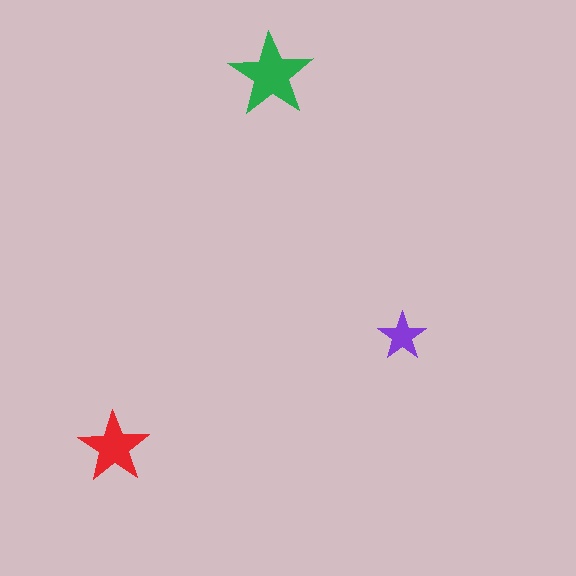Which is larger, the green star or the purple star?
The green one.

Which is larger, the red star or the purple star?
The red one.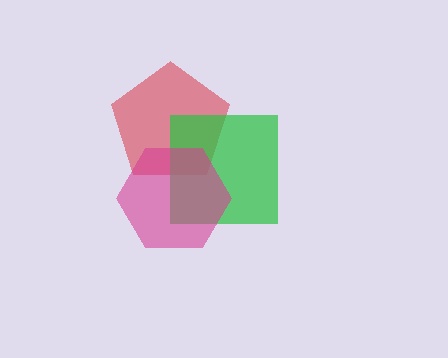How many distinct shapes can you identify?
There are 3 distinct shapes: a red pentagon, a green square, a magenta hexagon.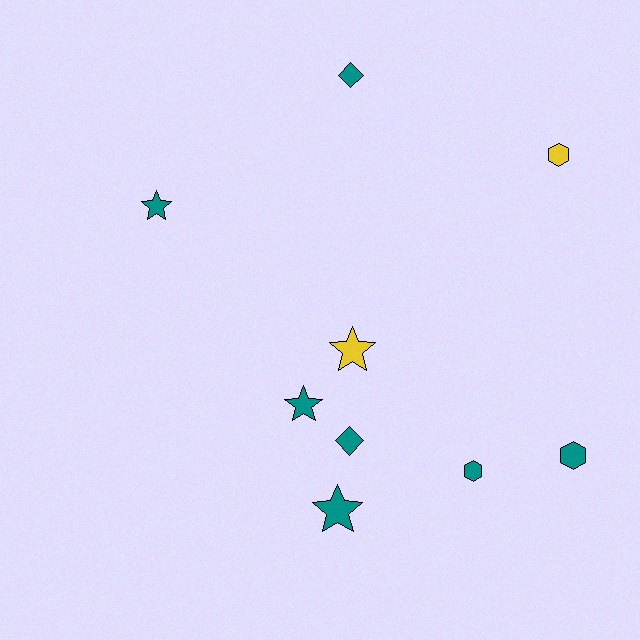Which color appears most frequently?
Teal, with 7 objects.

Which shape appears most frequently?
Star, with 4 objects.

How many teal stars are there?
There are 3 teal stars.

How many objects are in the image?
There are 9 objects.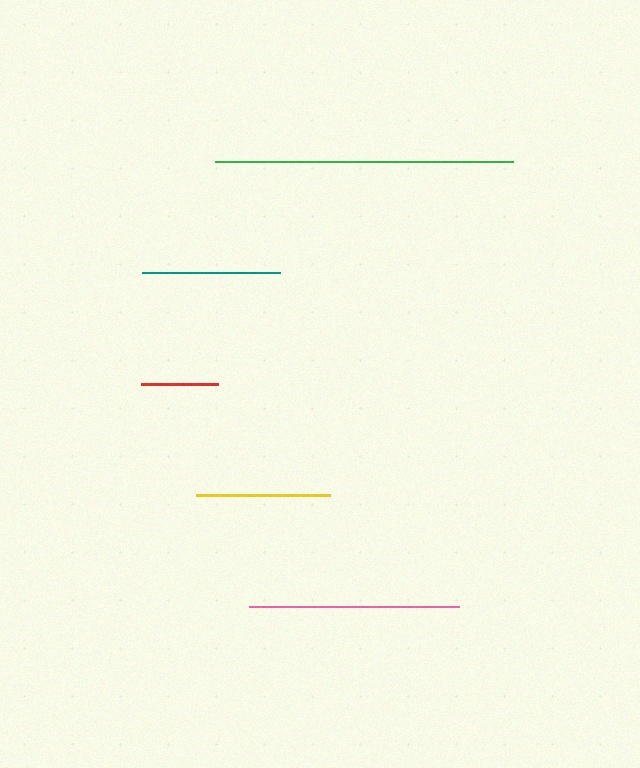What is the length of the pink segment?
The pink segment is approximately 209 pixels long.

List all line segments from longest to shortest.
From longest to shortest: green, pink, teal, yellow, red.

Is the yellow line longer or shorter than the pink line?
The pink line is longer than the yellow line.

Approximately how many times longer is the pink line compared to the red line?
The pink line is approximately 2.7 times the length of the red line.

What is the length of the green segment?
The green segment is approximately 298 pixels long.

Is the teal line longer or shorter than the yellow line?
The teal line is longer than the yellow line.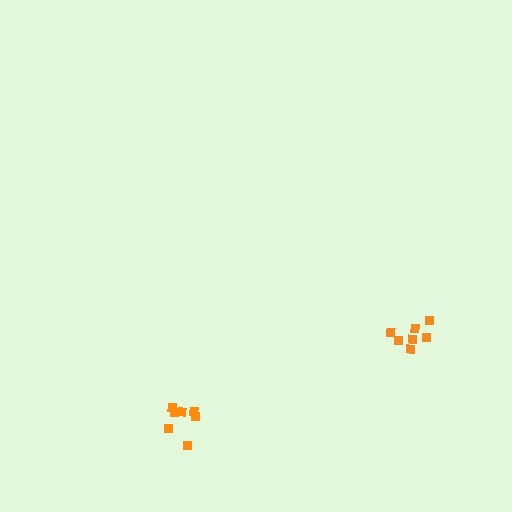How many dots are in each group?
Group 1: 7 dots, Group 2: 7 dots (14 total).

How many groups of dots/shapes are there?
There are 2 groups.